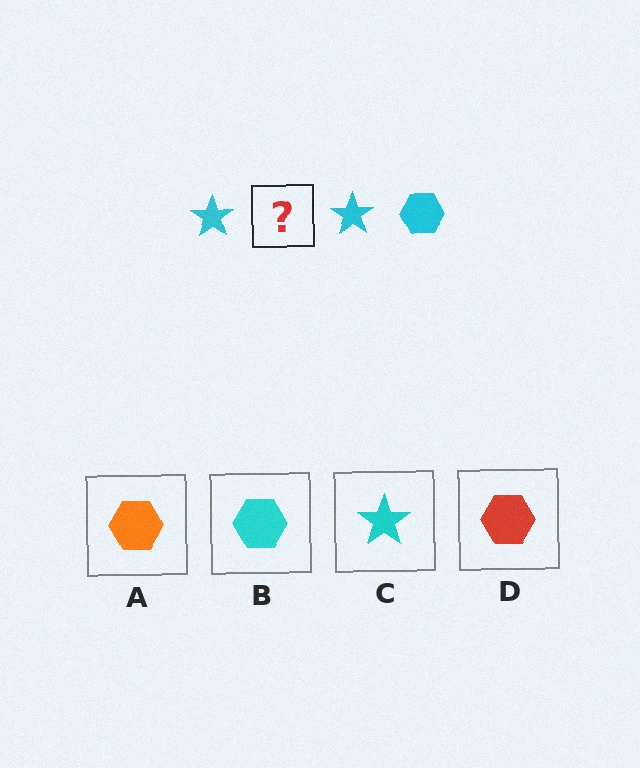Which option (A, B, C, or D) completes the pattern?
B.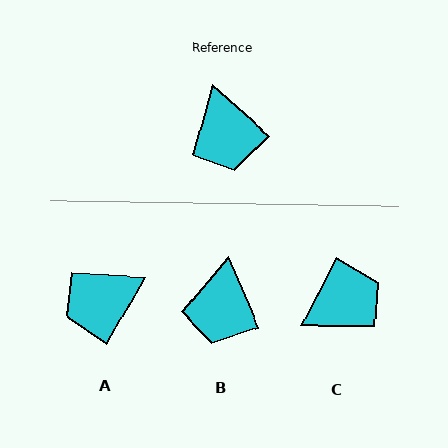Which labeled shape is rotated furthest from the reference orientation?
C, about 105 degrees away.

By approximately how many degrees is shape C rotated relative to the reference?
Approximately 105 degrees counter-clockwise.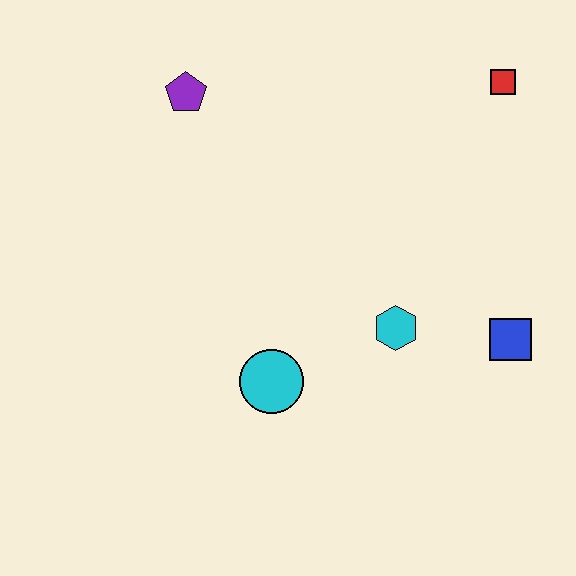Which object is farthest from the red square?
The cyan circle is farthest from the red square.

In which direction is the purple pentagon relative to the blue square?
The purple pentagon is to the left of the blue square.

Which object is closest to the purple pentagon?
The cyan circle is closest to the purple pentagon.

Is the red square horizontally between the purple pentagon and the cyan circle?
No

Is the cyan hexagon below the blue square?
No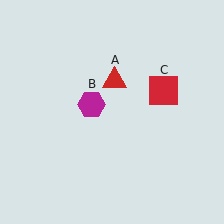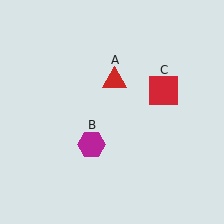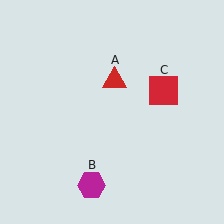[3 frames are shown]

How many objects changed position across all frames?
1 object changed position: magenta hexagon (object B).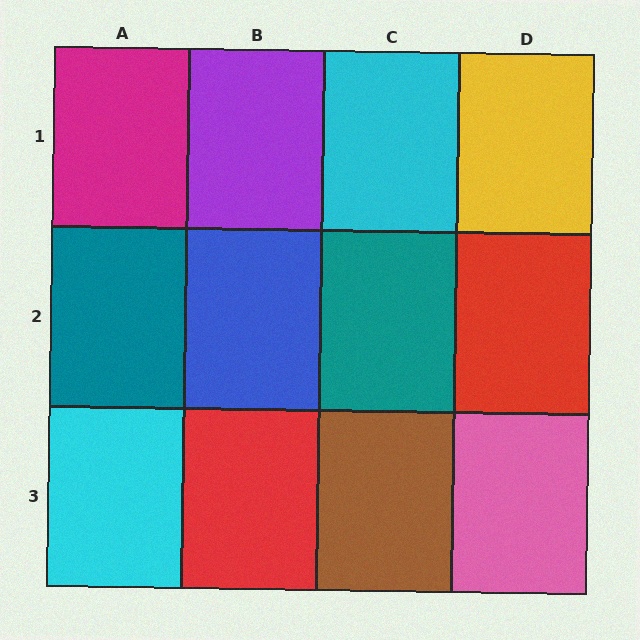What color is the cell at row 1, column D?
Yellow.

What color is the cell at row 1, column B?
Purple.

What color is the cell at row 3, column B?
Red.